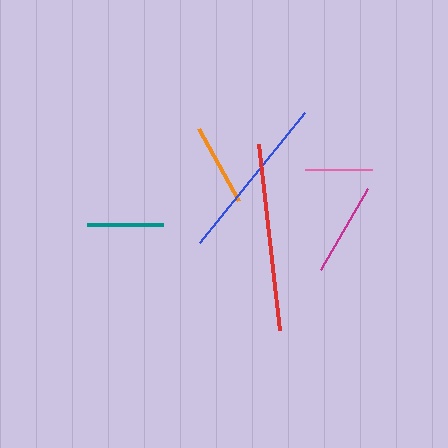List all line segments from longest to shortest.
From longest to shortest: red, blue, magenta, orange, teal, pink.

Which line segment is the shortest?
The pink line is the shortest at approximately 68 pixels.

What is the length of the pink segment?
The pink segment is approximately 68 pixels long.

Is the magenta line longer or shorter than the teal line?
The magenta line is longer than the teal line.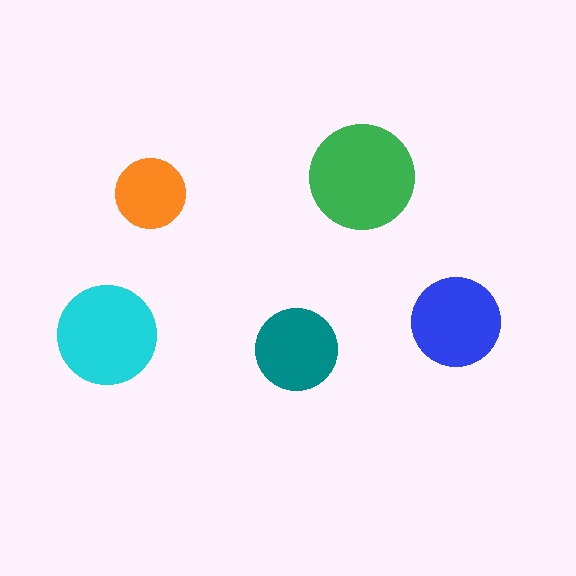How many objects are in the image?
There are 5 objects in the image.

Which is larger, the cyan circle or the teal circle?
The cyan one.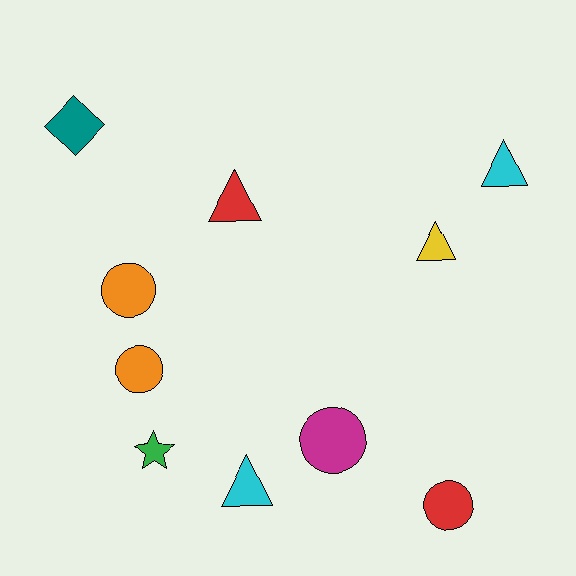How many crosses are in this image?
There are no crosses.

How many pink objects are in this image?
There are no pink objects.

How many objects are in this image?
There are 10 objects.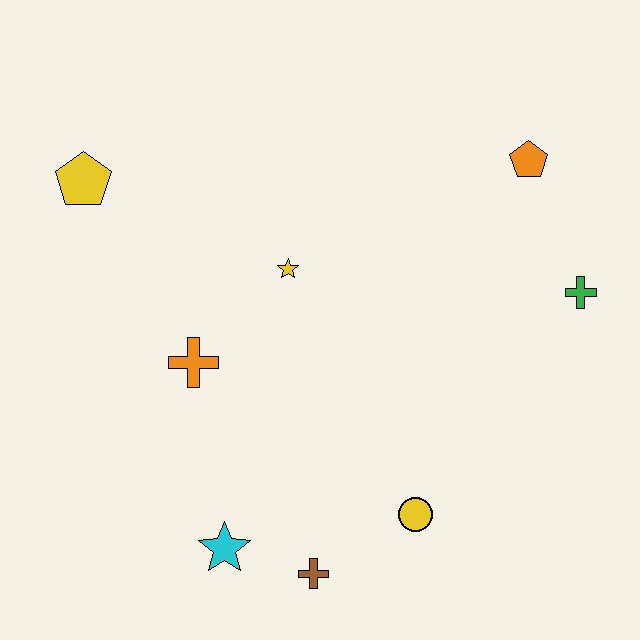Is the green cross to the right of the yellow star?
Yes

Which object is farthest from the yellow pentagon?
The green cross is farthest from the yellow pentagon.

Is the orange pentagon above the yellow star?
Yes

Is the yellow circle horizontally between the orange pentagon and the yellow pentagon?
Yes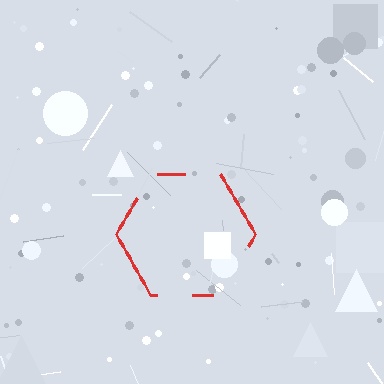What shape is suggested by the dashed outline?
The dashed outline suggests a hexagon.